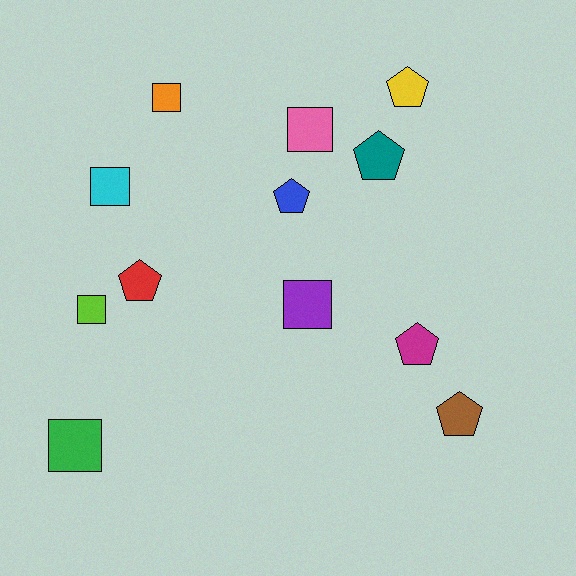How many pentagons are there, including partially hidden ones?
There are 6 pentagons.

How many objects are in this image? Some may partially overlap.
There are 12 objects.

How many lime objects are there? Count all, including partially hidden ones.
There is 1 lime object.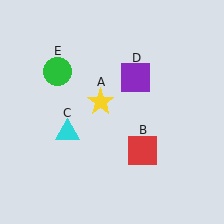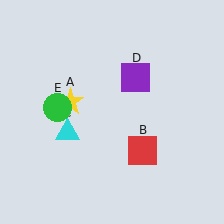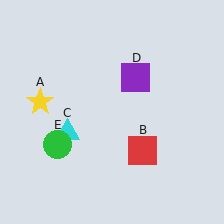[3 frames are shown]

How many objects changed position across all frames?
2 objects changed position: yellow star (object A), green circle (object E).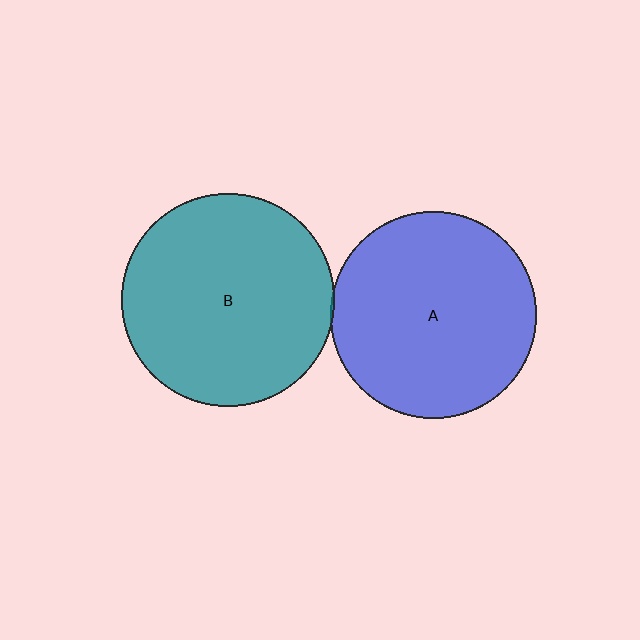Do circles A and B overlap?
Yes.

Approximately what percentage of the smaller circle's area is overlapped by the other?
Approximately 5%.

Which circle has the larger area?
Circle B (teal).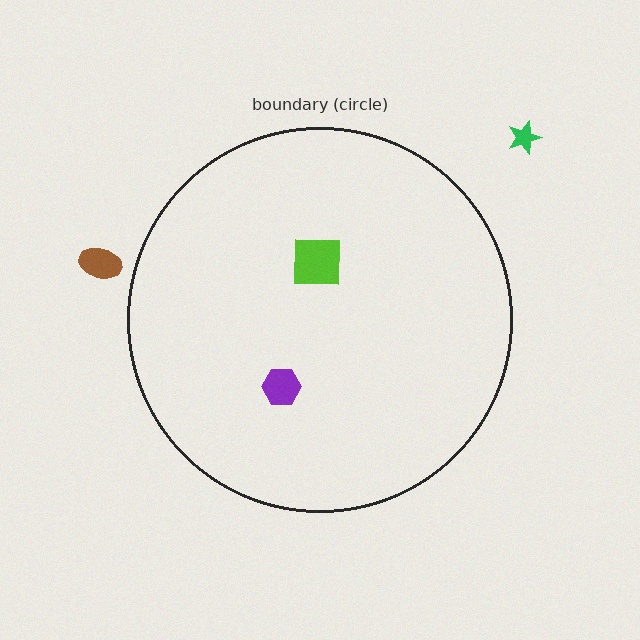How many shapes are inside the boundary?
2 inside, 2 outside.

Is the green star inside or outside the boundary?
Outside.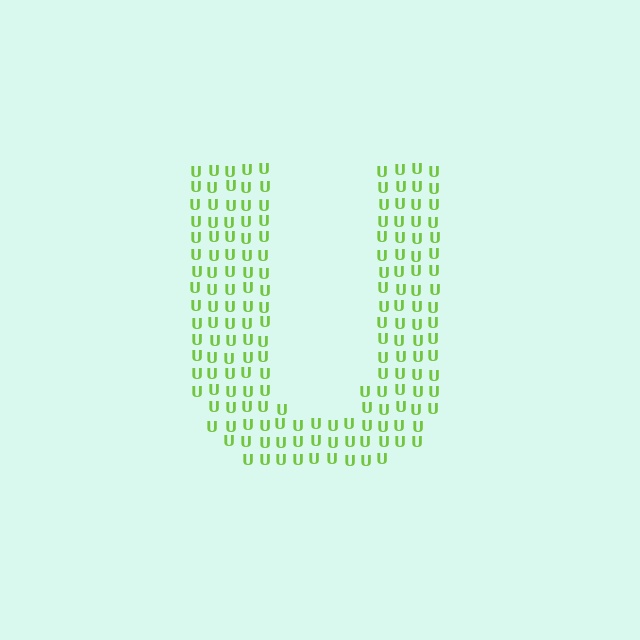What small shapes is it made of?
It is made of small letter U's.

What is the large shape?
The large shape is the letter U.